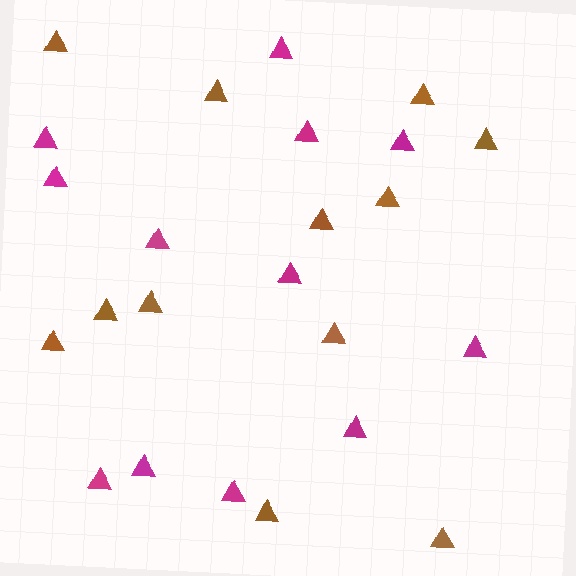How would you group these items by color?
There are 2 groups: one group of brown triangles (12) and one group of magenta triangles (12).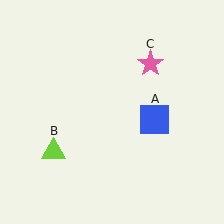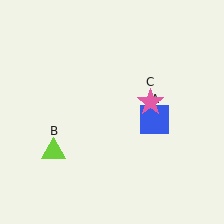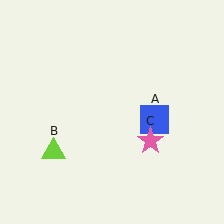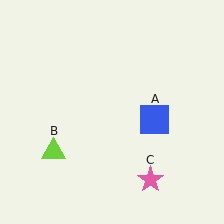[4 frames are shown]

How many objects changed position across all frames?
1 object changed position: pink star (object C).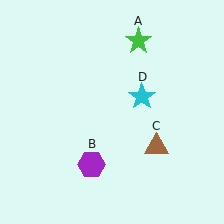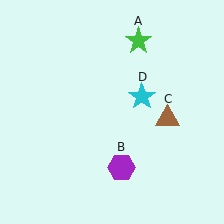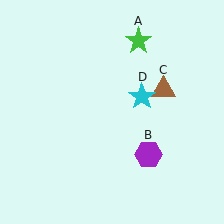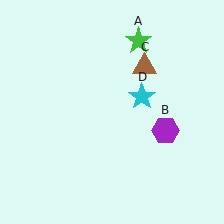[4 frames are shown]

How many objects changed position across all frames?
2 objects changed position: purple hexagon (object B), brown triangle (object C).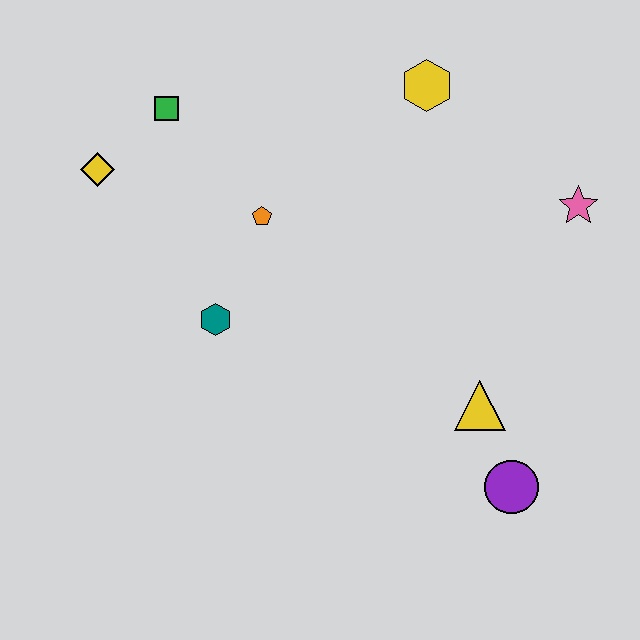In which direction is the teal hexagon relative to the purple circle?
The teal hexagon is to the left of the purple circle.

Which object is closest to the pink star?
The yellow hexagon is closest to the pink star.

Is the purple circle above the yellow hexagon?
No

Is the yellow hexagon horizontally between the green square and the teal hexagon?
No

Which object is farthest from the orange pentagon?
The purple circle is farthest from the orange pentagon.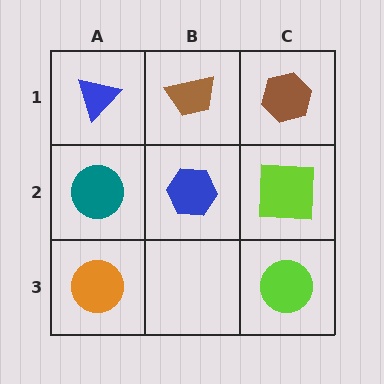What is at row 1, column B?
A brown trapezoid.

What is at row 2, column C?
A lime square.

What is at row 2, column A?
A teal circle.